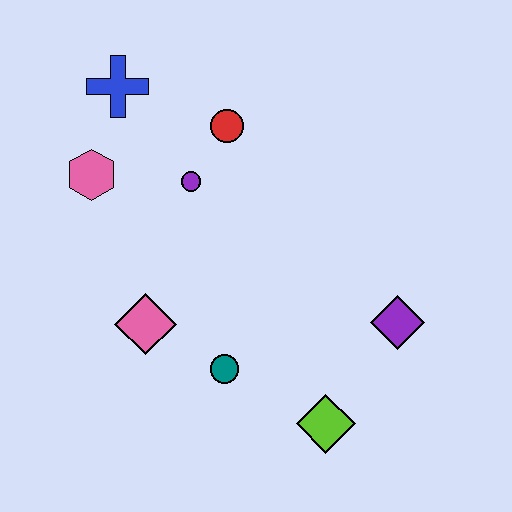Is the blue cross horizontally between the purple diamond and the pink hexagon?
Yes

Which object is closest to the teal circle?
The pink diamond is closest to the teal circle.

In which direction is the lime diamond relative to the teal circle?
The lime diamond is to the right of the teal circle.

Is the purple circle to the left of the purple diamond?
Yes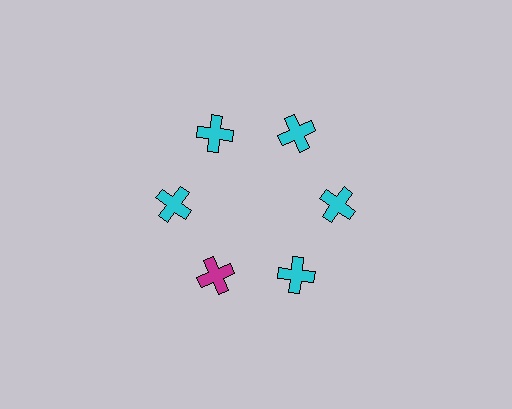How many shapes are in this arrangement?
There are 6 shapes arranged in a ring pattern.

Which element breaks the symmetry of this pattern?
The magenta cross at roughly the 7 o'clock position breaks the symmetry. All other shapes are cyan crosses.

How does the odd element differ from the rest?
It has a different color: magenta instead of cyan.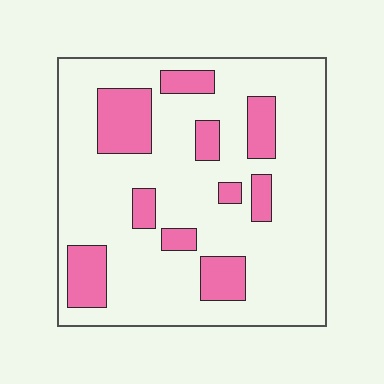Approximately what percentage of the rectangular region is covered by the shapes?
Approximately 20%.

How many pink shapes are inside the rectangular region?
10.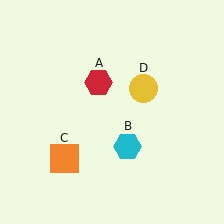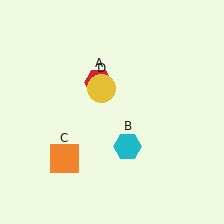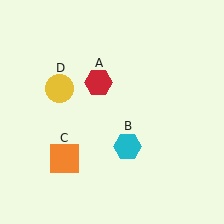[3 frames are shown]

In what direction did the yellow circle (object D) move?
The yellow circle (object D) moved left.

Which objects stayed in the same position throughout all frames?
Red hexagon (object A) and cyan hexagon (object B) and orange square (object C) remained stationary.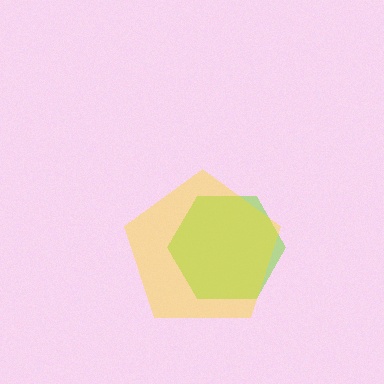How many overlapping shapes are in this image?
There are 2 overlapping shapes in the image.